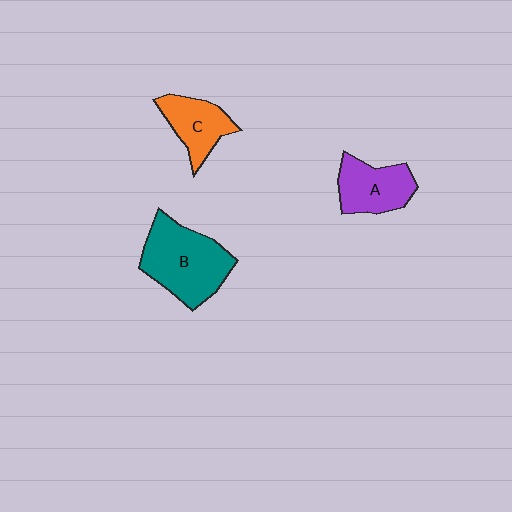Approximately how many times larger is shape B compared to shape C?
Approximately 1.7 times.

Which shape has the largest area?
Shape B (teal).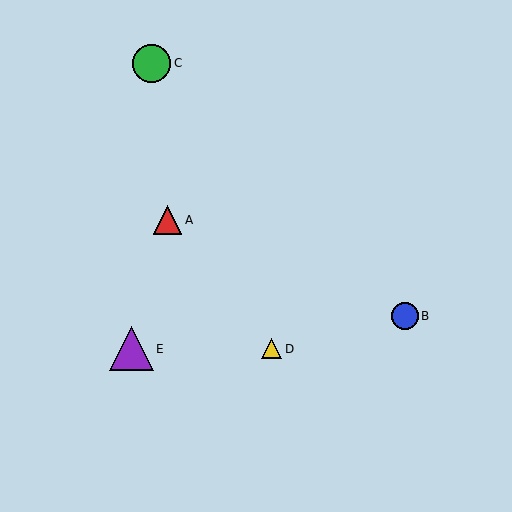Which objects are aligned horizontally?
Objects D, E are aligned horizontally.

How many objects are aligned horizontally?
2 objects (D, E) are aligned horizontally.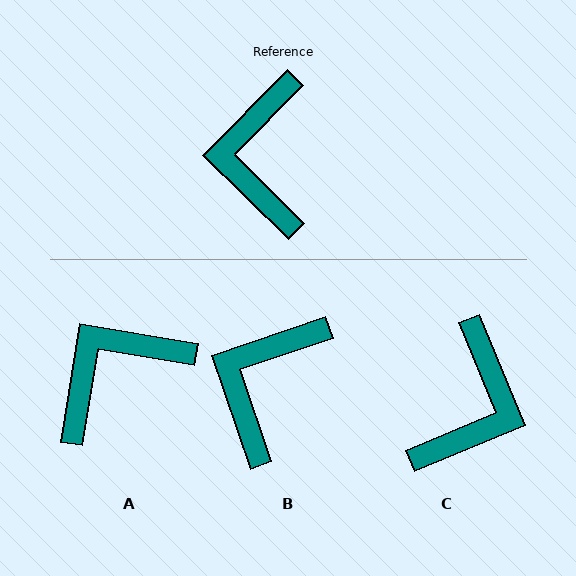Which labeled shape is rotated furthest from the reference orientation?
C, about 157 degrees away.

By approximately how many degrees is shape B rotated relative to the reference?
Approximately 26 degrees clockwise.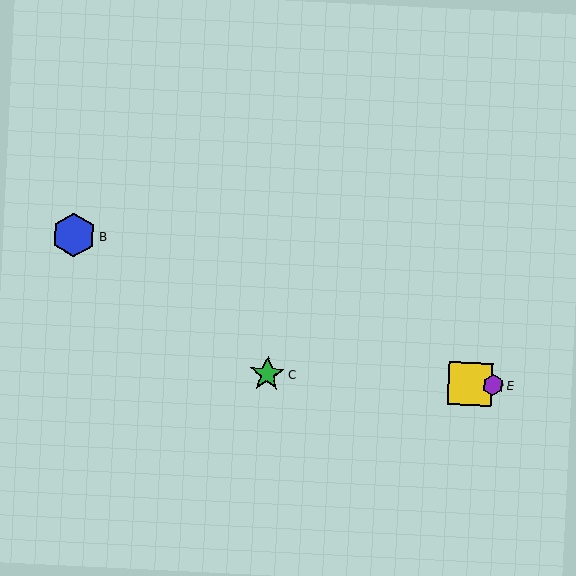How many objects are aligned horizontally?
4 objects (A, C, D, E) are aligned horizontally.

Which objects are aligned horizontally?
Objects A, C, D, E are aligned horizontally.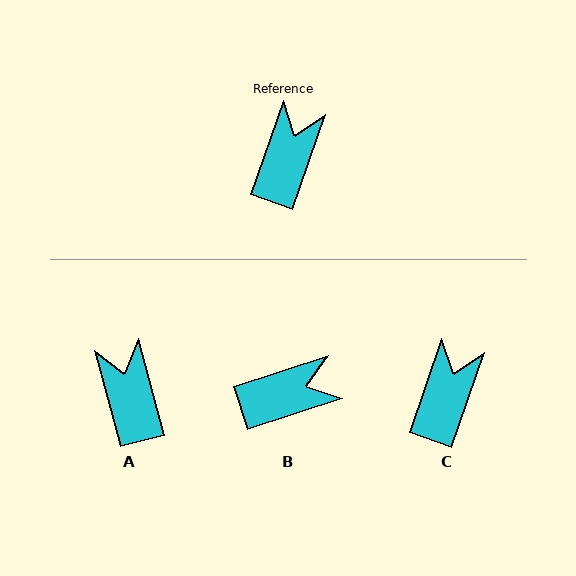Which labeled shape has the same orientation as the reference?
C.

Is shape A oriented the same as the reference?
No, it is off by about 34 degrees.